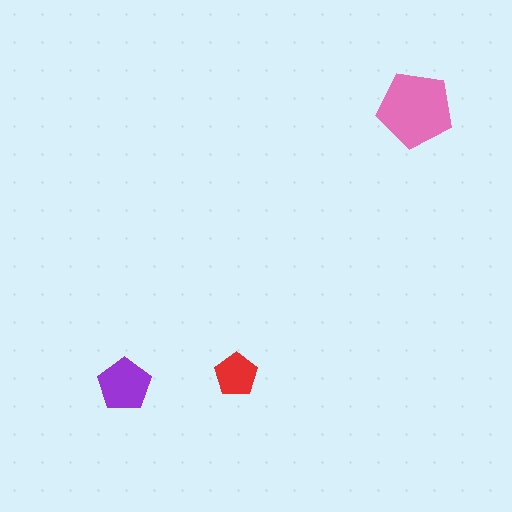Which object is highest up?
The pink pentagon is topmost.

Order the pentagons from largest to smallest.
the pink one, the purple one, the red one.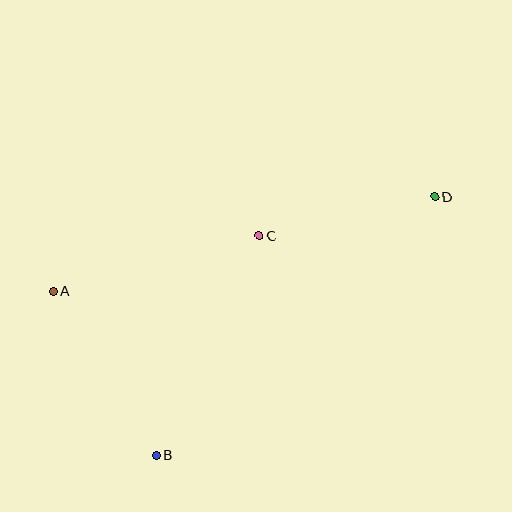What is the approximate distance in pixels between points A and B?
The distance between A and B is approximately 194 pixels.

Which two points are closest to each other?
Points C and D are closest to each other.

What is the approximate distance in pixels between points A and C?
The distance between A and C is approximately 213 pixels.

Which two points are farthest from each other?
Points A and D are farthest from each other.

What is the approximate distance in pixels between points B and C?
The distance between B and C is approximately 243 pixels.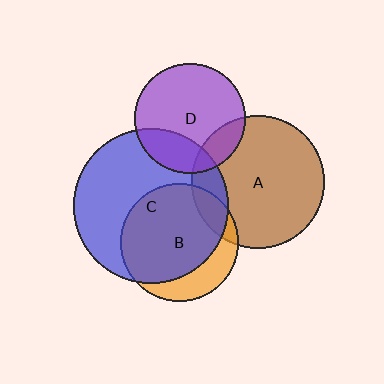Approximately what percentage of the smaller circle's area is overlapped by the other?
Approximately 25%.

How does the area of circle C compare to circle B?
Approximately 1.7 times.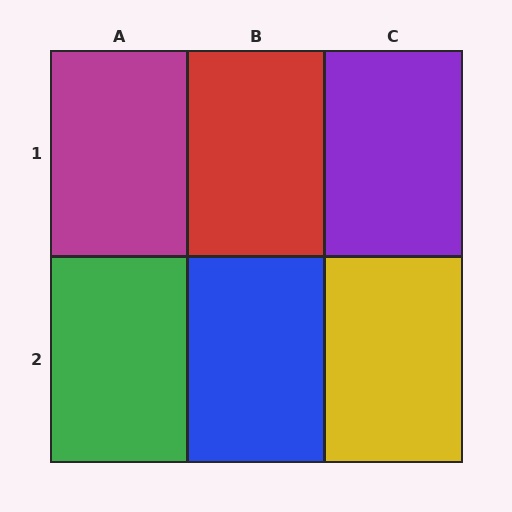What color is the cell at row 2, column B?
Blue.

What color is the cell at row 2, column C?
Yellow.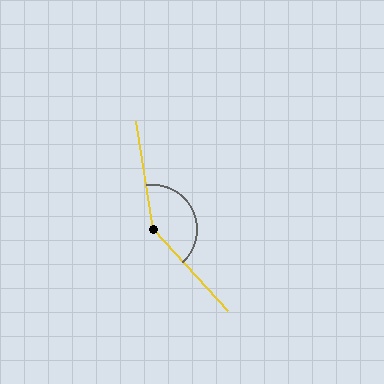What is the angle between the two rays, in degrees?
Approximately 146 degrees.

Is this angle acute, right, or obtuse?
It is obtuse.